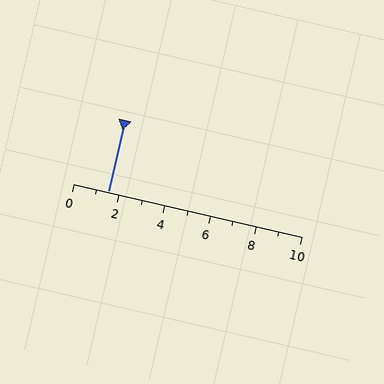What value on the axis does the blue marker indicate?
The marker indicates approximately 1.5.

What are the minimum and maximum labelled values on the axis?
The axis runs from 0 to 10.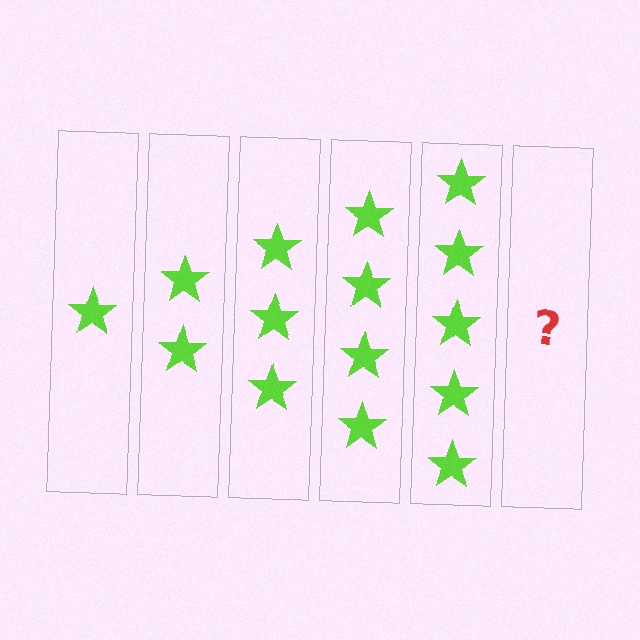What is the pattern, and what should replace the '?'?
The pattern is that each step adds one more star. The '?' should be 6 stars.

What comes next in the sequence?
The next element should be 6 stars.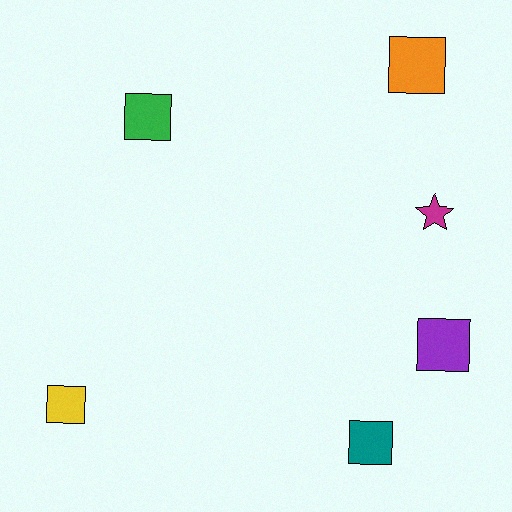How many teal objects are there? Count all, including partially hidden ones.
There is 1 teal object.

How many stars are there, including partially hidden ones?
There is 1 star.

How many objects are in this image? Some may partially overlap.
There are 6 objects.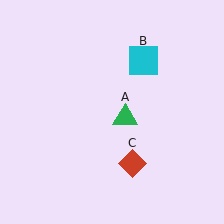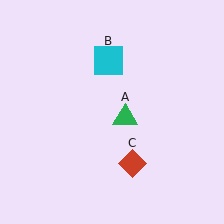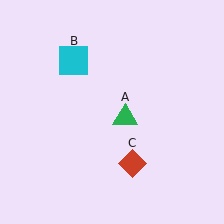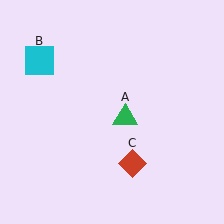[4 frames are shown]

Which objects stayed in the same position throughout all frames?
Green triangle (object A) and red diamond (object C) remained stationary.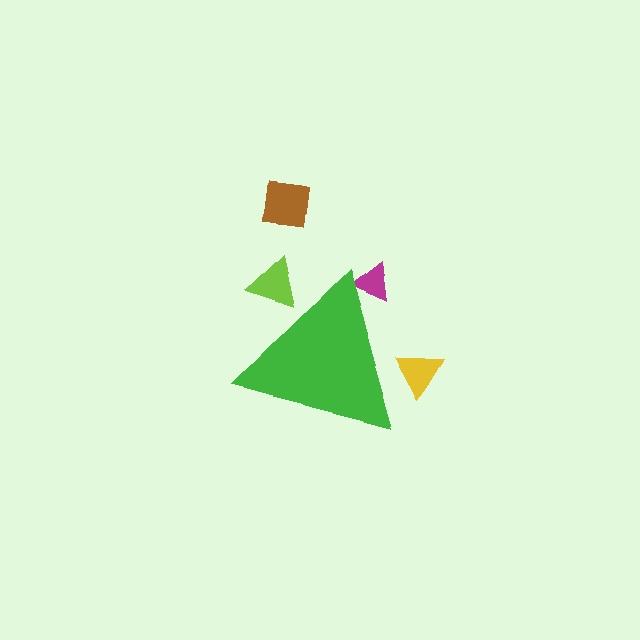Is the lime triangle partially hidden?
Yes, the lime triangle is partially hidden behind the green triangle.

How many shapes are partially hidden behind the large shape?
3 shapes are partially hidden.